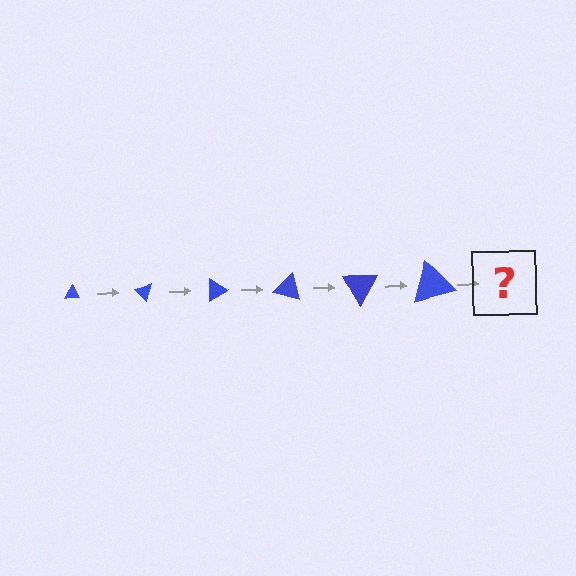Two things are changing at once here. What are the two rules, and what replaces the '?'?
The two rules are that the triangle grows larger each step and it rotates 45 degrees each step. The '?' should be a triangle, larger than the previous one and rotated 270 degrees from the start.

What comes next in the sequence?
The next element should be a triangle, larger than the previous one and rotated 270 degrees from the start.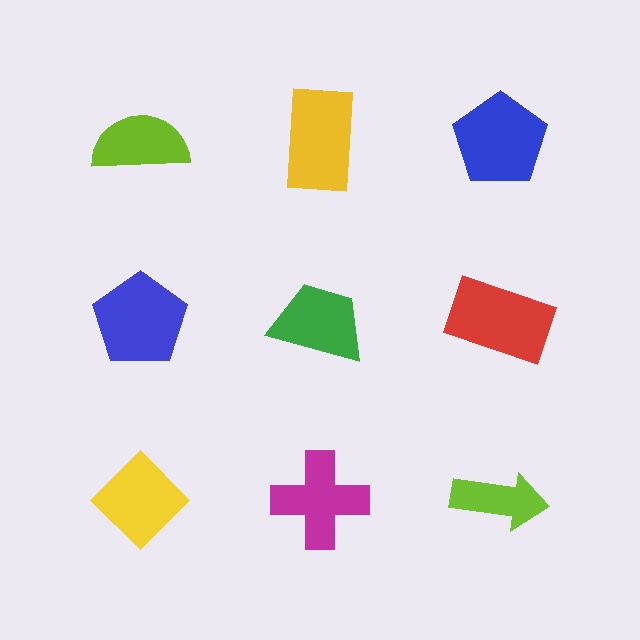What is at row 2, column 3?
A red rectangle.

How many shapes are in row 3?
3 shapes.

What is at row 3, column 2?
A magenta cross.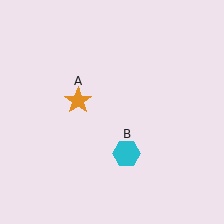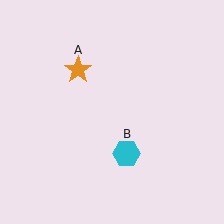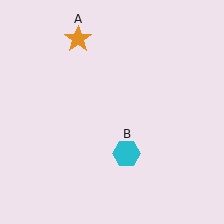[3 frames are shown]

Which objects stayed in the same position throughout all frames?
Cyan hexagon (object B) remained stationary.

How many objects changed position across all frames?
1 object changed position: orange star (object A).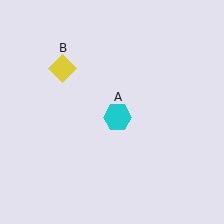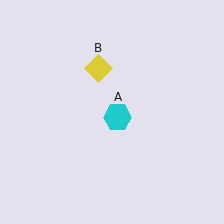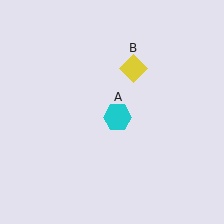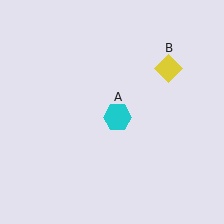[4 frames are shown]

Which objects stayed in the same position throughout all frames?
Cyan hexagon (object A) remained stationary.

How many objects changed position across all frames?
1 object changed position: yellow diamond (object B).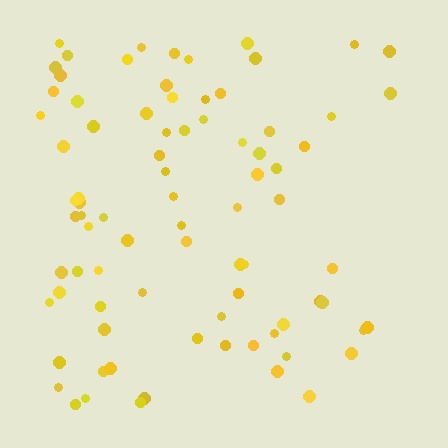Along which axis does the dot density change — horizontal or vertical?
Horizontal.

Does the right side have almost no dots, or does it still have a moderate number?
Still a moderate number, just noticeably fewer than the left.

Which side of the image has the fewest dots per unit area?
The right.